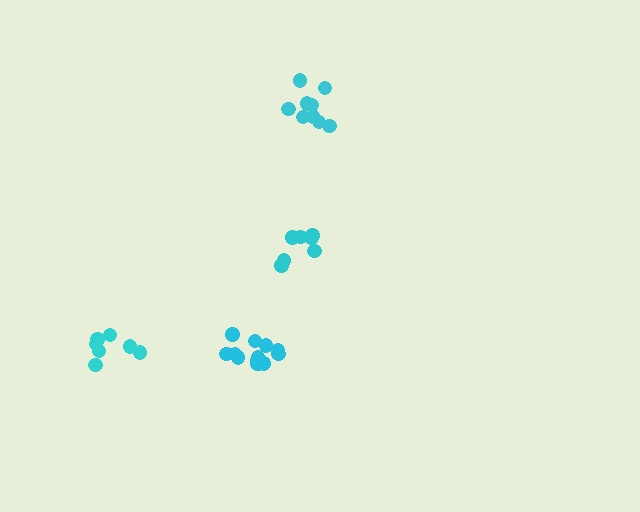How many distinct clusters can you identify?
There are 4 distinct clusters.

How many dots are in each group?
Group 1: 7 dots, Group 2: 9 dots, Group 3: 7 dots, Group 4: 13 dots (36 total).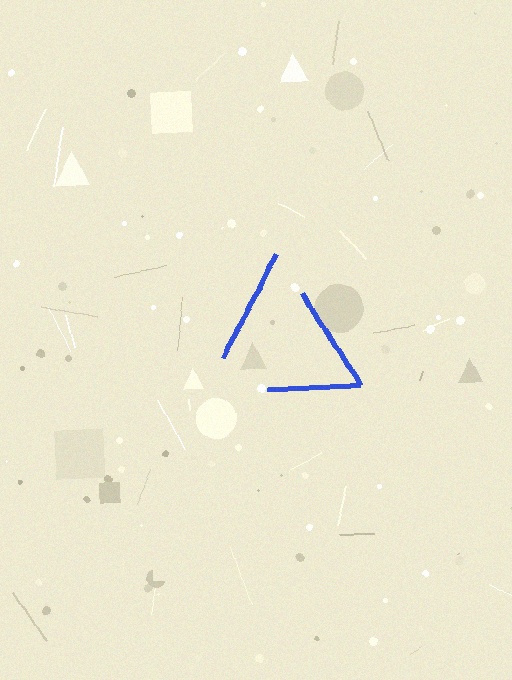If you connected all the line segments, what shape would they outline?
They would outline a triangle.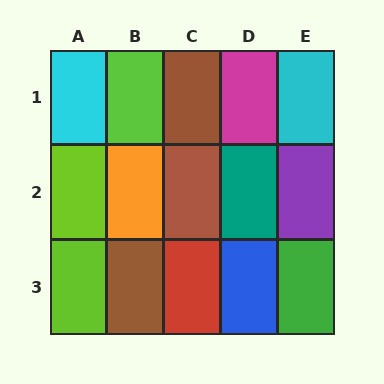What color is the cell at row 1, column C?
Brown.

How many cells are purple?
1 cell is purple.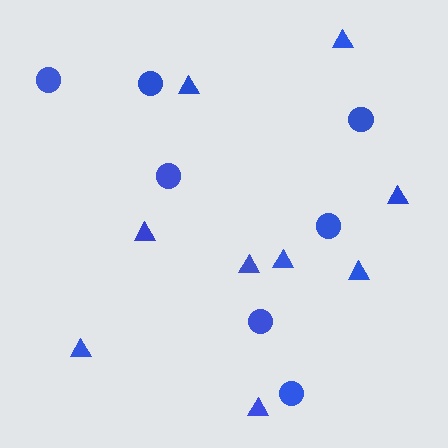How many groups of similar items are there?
There are 2 groups: one group of circles (7) and one group of triangles (9).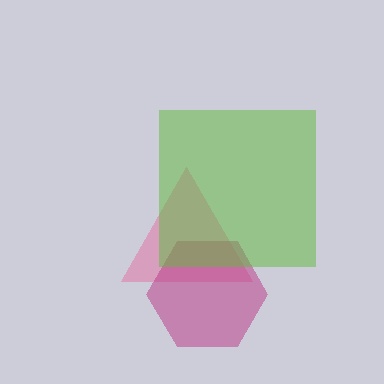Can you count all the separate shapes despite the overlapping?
Yes, there are 3 separate shapes.